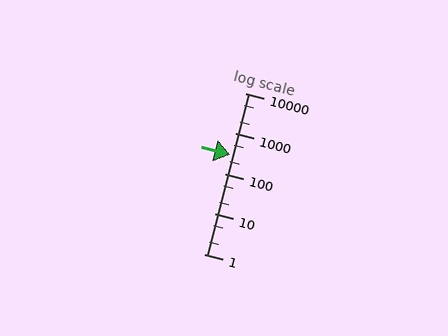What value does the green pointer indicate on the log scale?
The pointer indicates approximately 290.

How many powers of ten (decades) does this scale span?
The scale spans 4 decades, from 1 to 10000.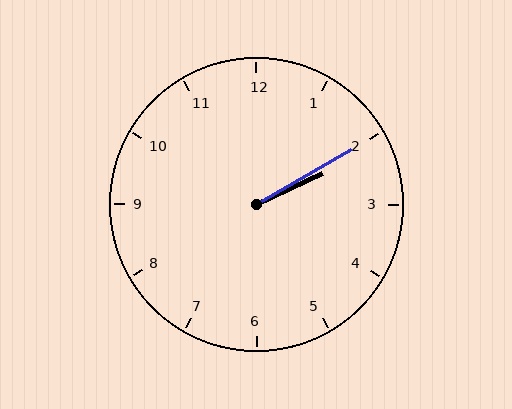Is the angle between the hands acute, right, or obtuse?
It is acute.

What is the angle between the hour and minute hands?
Approximately 5 degrees.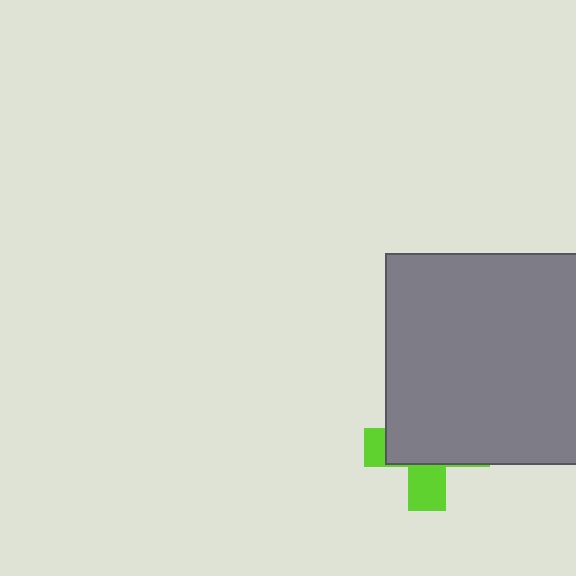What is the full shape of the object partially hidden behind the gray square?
The partially hidden object is a lime cross.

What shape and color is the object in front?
The object in front is a gray square.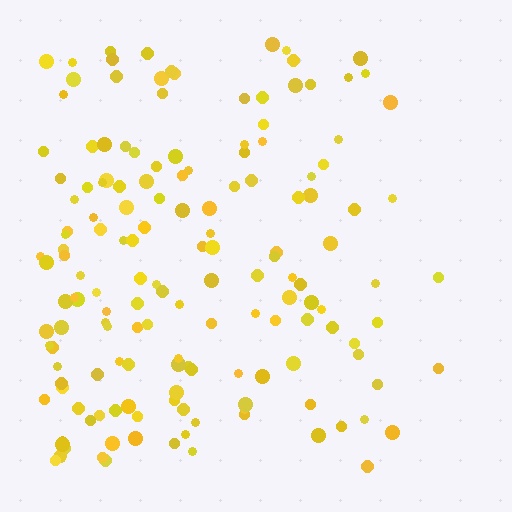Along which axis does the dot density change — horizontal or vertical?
Horizontal.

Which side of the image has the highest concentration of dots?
The left.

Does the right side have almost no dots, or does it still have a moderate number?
Still a moderate number, just noticeably fewer than the left.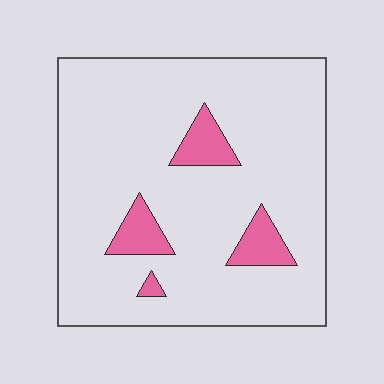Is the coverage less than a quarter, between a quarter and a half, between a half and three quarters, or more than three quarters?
Less than a quarter.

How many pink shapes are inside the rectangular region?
4.